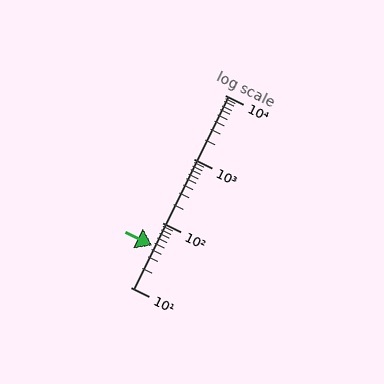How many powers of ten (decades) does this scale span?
The scale spans 3 decades, from 10 to 10000.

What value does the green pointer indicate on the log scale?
The pointer indicates approximately 45.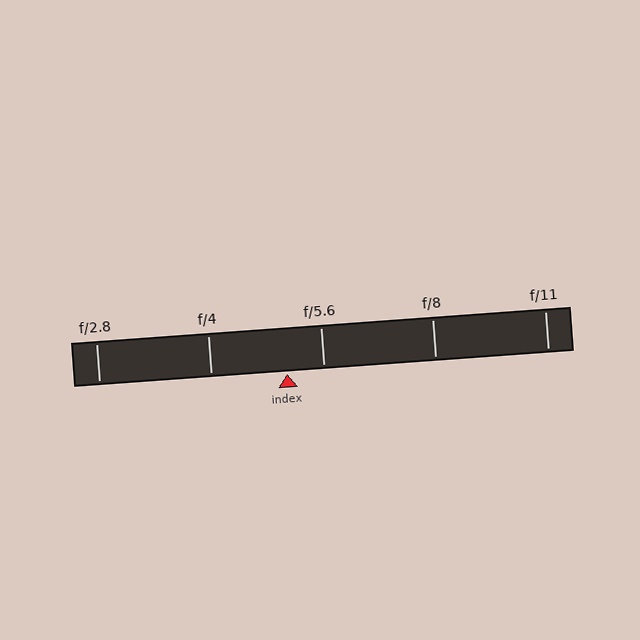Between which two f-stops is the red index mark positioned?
The index mark is between f/4 and f/5.6.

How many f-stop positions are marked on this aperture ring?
There are 5 f-stop positions marked.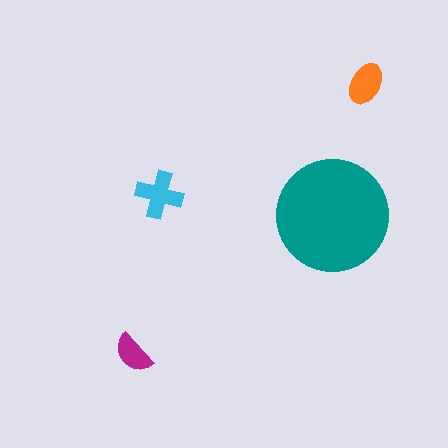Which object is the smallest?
The magenta semicircle.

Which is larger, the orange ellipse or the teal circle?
The teal circle.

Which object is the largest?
The teal circle.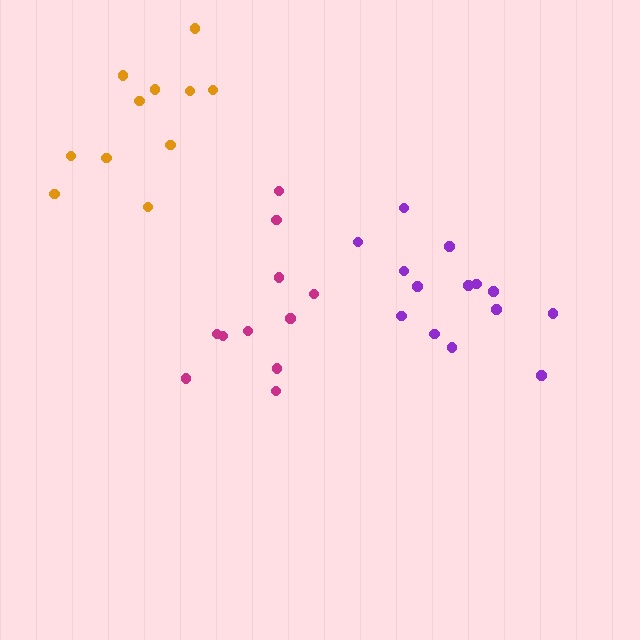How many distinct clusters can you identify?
There are 3 distinct clusters.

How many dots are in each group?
Group 1: 11 dots, Group 2: 11 dots, Group 3: 14 dots (36 total).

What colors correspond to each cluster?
The clusters are colored: magenta, orange, purple.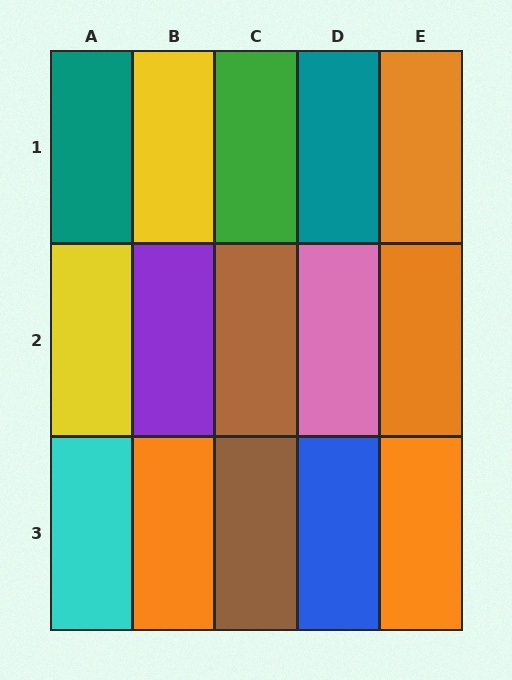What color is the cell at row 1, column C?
Green.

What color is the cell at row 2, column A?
Yellow.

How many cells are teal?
2 cells are teal.